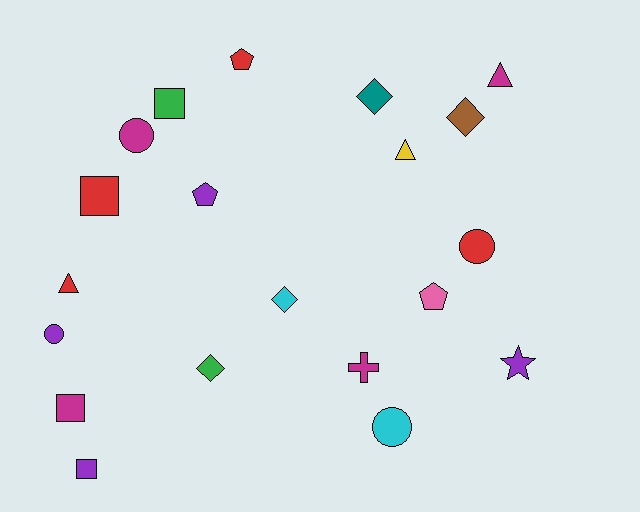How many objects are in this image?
There are 20 objects.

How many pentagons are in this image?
There are 3 pentagons.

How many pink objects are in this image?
There is 1 pink object.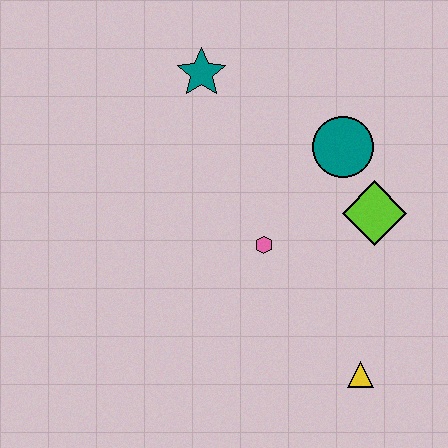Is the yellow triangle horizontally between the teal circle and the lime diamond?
Yes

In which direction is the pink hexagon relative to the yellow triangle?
The pink hexagon is above the yellow triangle.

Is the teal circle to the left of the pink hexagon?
No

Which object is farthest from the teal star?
The yellow triangle is farthest from the teal star.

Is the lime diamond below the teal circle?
Yes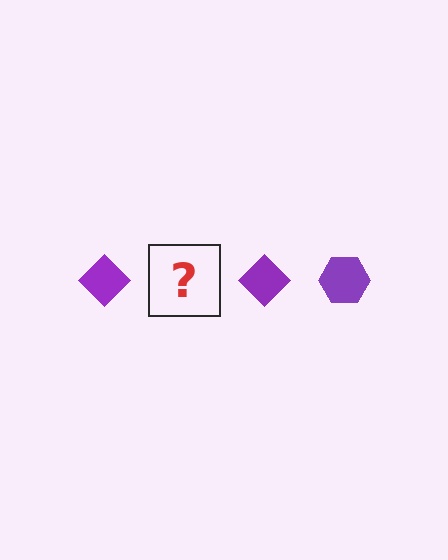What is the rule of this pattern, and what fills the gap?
The rule is that the pattern cycles through diamond, hexagon shapes in purple. The gap should be filled with a purple hexagon.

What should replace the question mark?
The question mark should be replaced with a purple hexagon.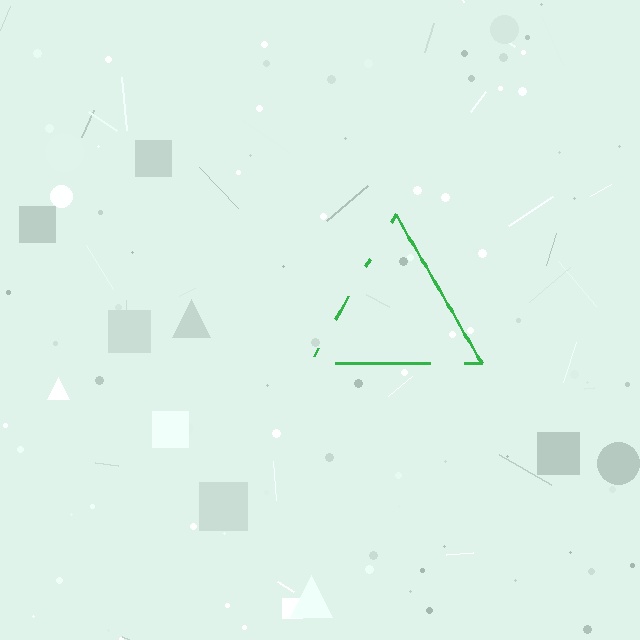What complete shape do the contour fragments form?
The contour fragments form a triangle.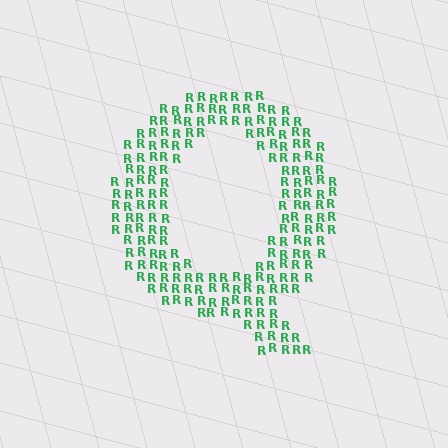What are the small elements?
The small elements are letter R's.